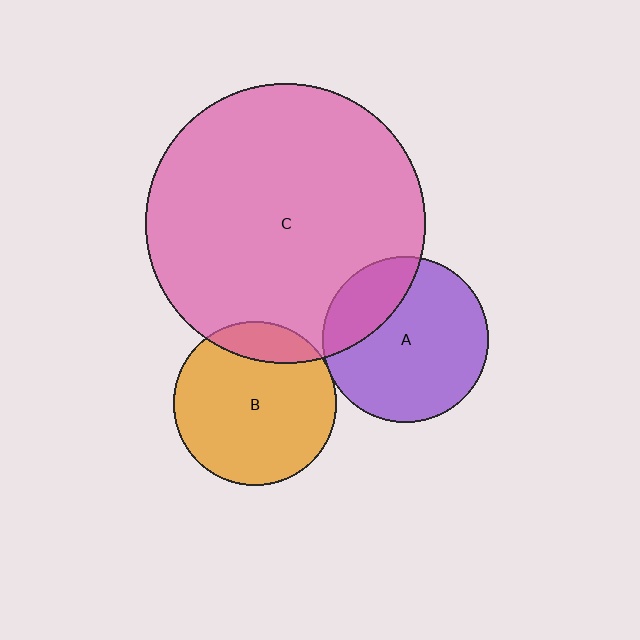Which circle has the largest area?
Circle C (pink).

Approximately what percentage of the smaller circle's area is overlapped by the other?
Approximately 25%.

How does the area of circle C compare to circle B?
Approximately 3.0 times.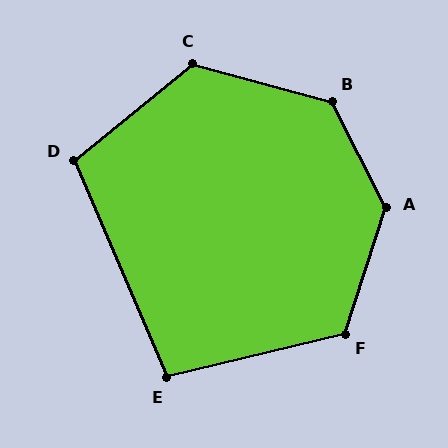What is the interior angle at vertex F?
Approximately 122 degrees (obtuse).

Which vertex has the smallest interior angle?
E, at approximately 100 degrees.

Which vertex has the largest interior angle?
A, at approximately 135 degrees.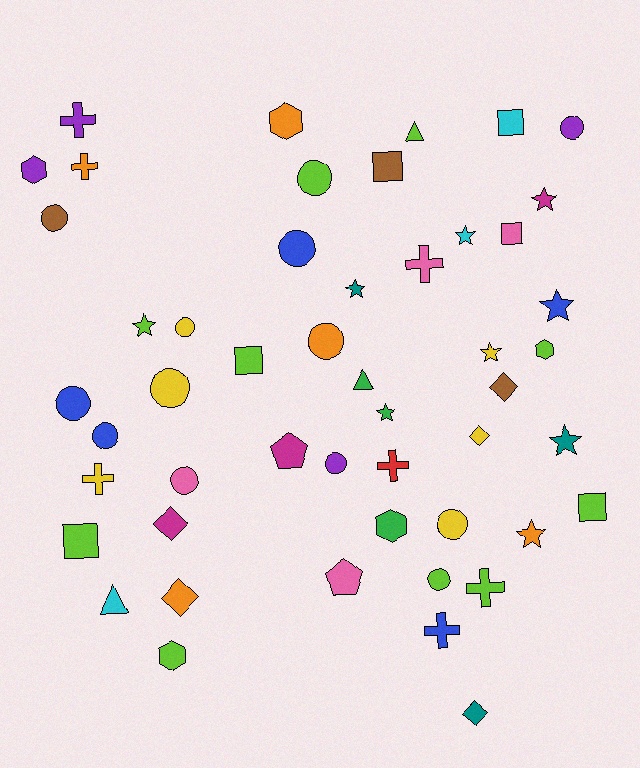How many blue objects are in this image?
There are 5 blue objects.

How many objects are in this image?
There are 50 objects.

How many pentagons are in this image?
There are 2 pentagons.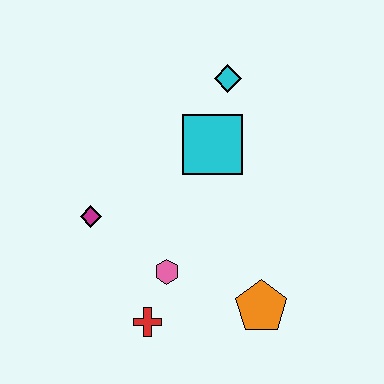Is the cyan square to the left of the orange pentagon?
Yes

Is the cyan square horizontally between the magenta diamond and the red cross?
No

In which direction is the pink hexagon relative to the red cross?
The pink hexagon is above the red cross.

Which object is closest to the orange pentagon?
The pink hexagon is closest to the orange pentagon.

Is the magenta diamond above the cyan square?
No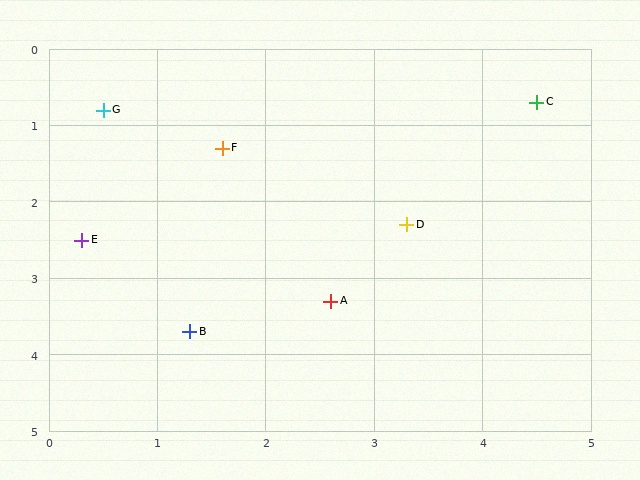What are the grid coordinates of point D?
Point D is at approximately (3.3, 2.3).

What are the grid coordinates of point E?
Point E is at approximately (0.3, 2.5).